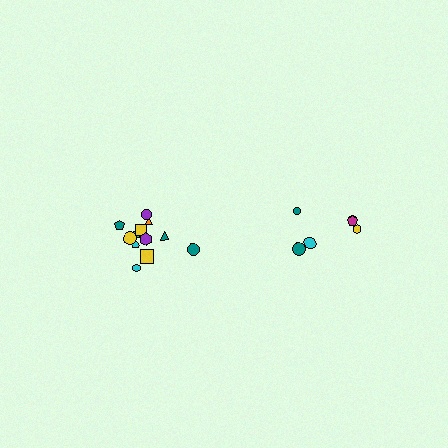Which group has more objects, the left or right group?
The left group.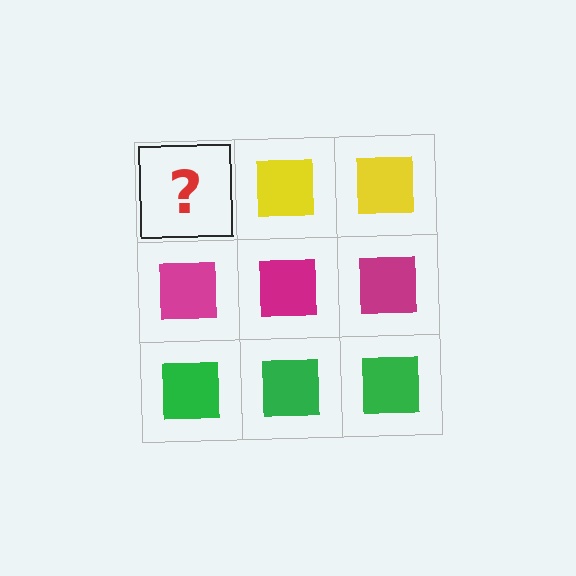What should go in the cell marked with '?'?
The missing cell should contain a yellow square.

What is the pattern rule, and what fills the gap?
The rule is that each row has a consistent color. The gap should be filled with a yellow square.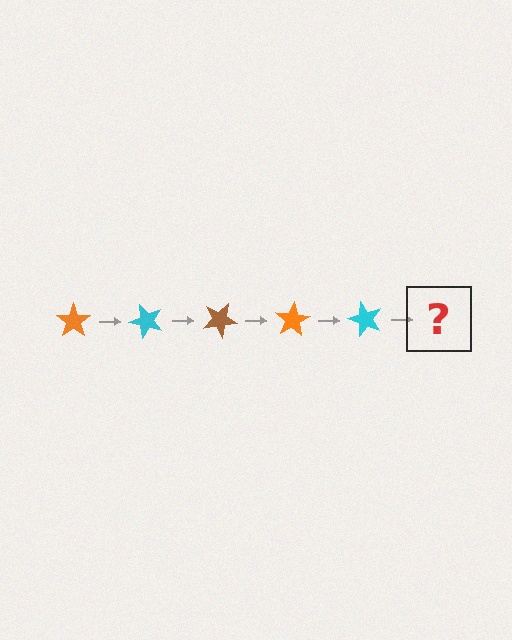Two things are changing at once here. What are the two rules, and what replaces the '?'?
The two rules are that it rotates 50 degrees each step and the color cycles through orange, cyan, and brown. The '?' should be a brown star, rotated 250 degrees from the start.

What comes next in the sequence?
The next element should be a brown star, rotated 250 degrees from the start.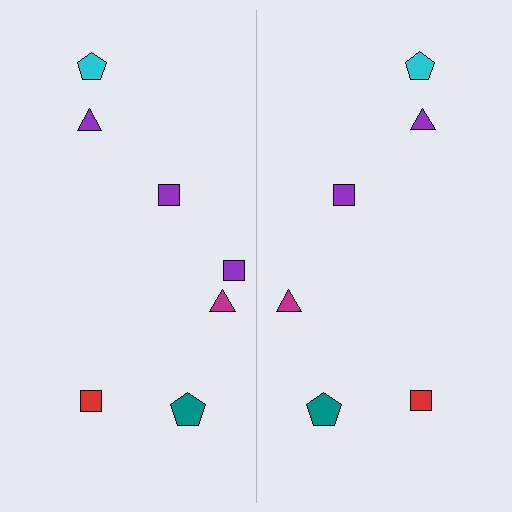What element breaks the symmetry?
A purple square is missing from the right side.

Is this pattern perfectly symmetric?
No, the pattern is not perfectly symmetric. A purple square is missing from the right side.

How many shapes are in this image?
There are 13 shapes in this image.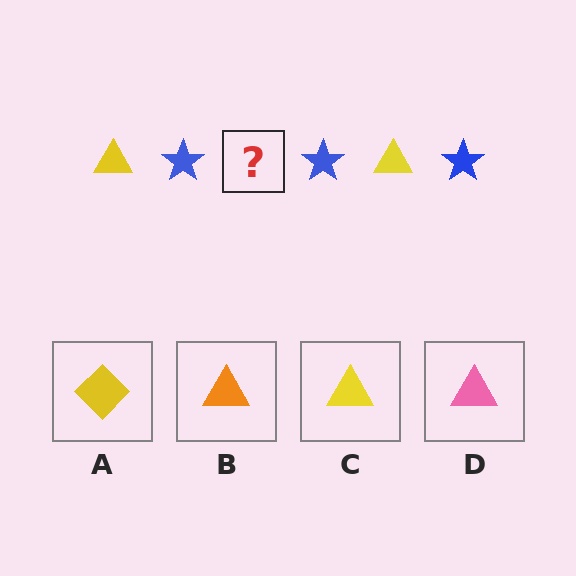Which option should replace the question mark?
Option C.